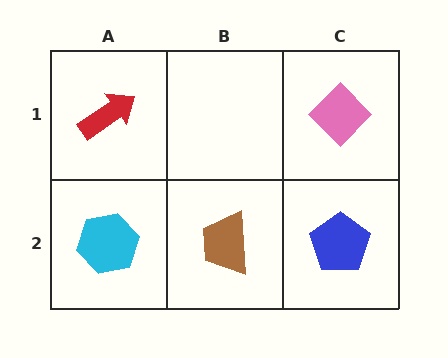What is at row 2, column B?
A brown trapezoid.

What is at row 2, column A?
A cyan hexagon.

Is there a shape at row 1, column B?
No, that cell is empty.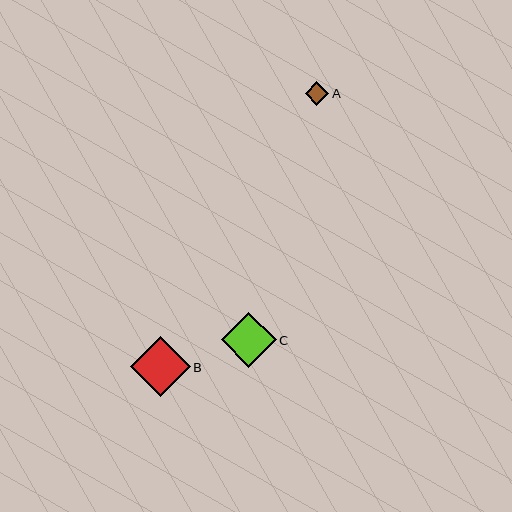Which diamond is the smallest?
Diamond A is the smallest with a size of approximately 24 pixels.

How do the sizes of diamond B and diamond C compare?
Diamond B and diamond C are approximately the same size.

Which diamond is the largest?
Diamond B is the largest with a size of approximately 60 pixels.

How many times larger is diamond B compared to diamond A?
Diamond B is approximately 2.5 times the size of diamond A.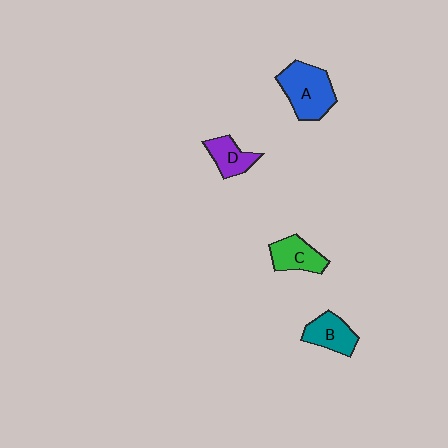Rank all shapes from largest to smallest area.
From largest to smallest: A (blue), B (teal), C (green), D (purple).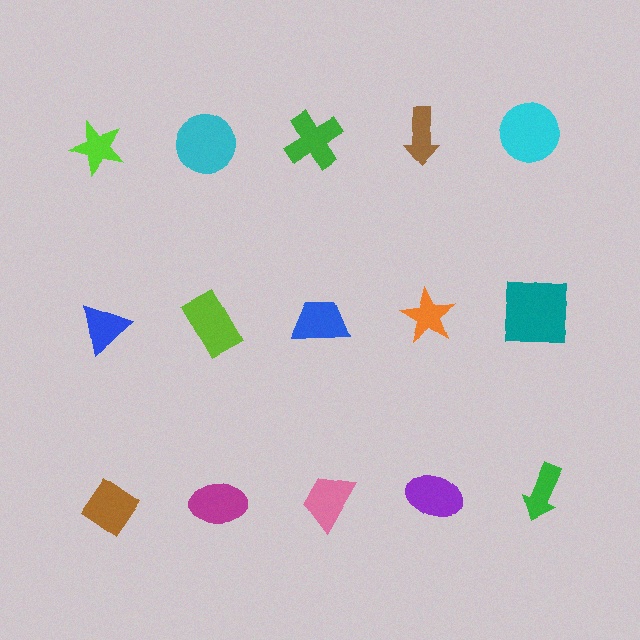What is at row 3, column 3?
A pink trapezoid.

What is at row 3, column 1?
A brown diamond.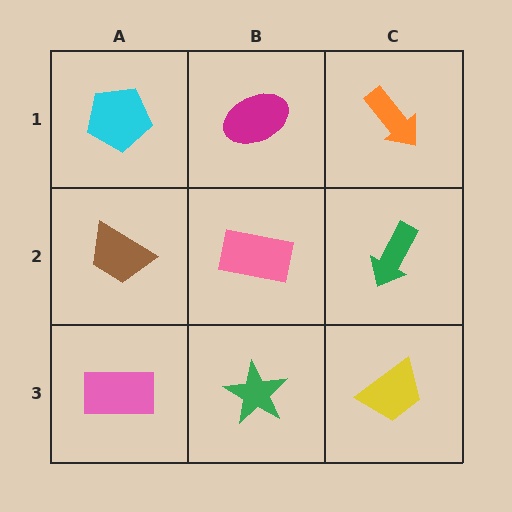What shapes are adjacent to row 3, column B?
A pink rectangle (row 2, column B), a pink rectangle (row 3, column A), a yellow trapezoid (row 3, column C).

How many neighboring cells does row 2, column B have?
4.